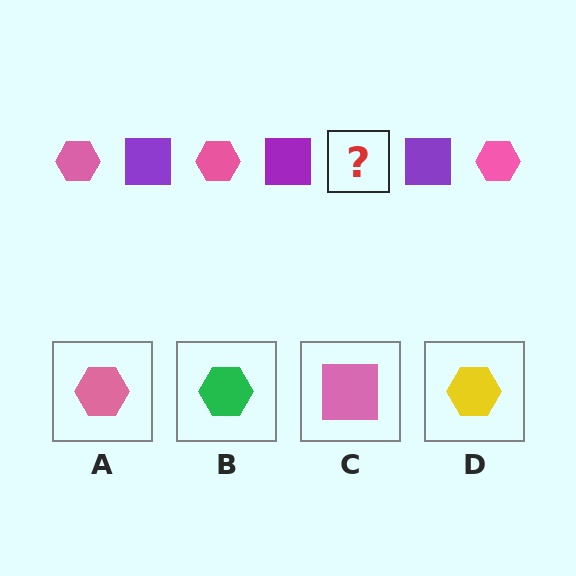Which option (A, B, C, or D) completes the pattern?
A.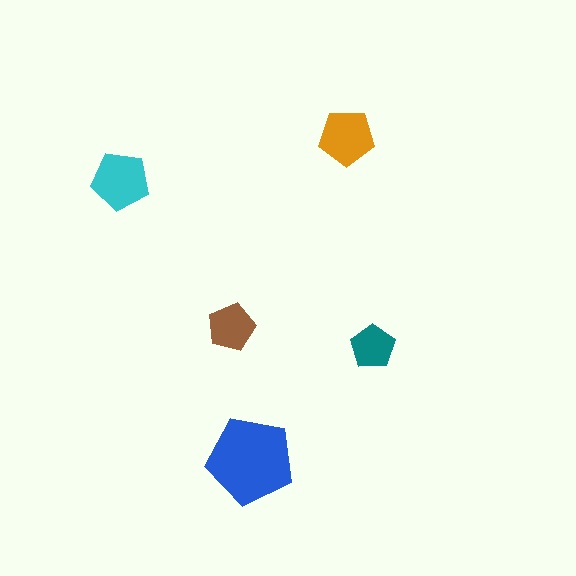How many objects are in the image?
There are 5 objects in the image.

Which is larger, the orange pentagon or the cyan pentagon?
The cyan one.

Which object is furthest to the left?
The cyan pentagon is leftmost.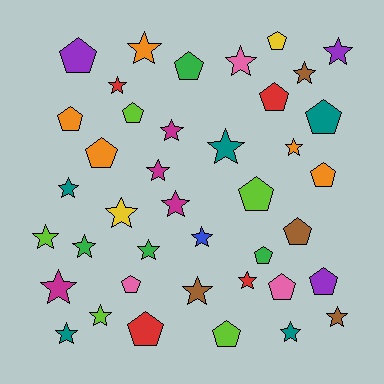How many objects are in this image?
There are 40 objects.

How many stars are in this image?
There are 23 stars.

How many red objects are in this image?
There are 4 red objects.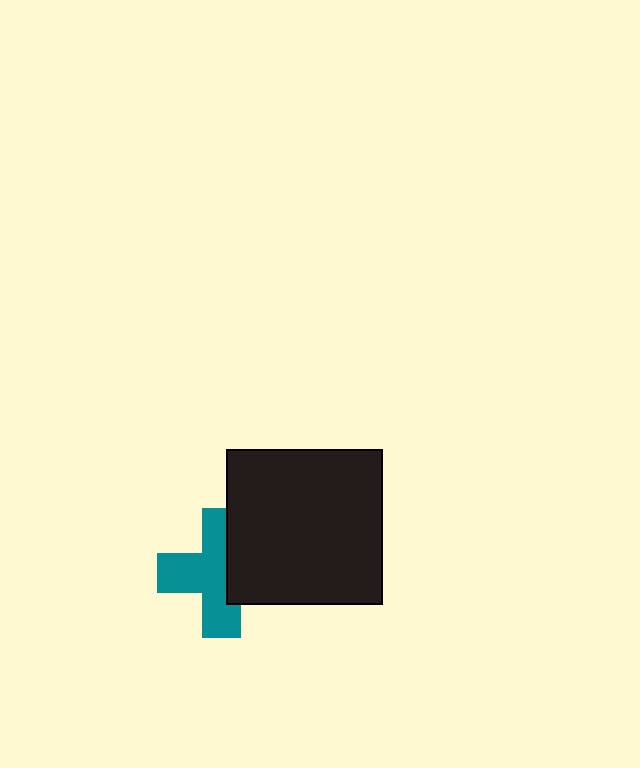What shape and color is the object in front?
The object in front is a black square.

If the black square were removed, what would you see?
You would see the complete teal cross.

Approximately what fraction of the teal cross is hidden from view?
Roughly 38% of the teal cross is hidden behind the black square.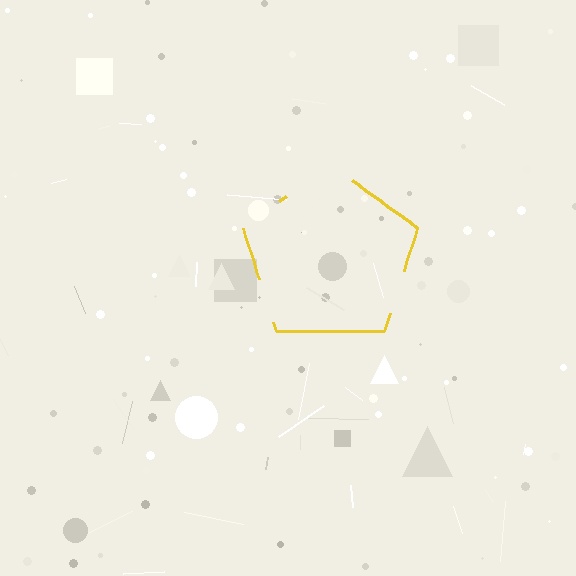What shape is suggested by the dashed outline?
The dashed outline suggests a pentagon.